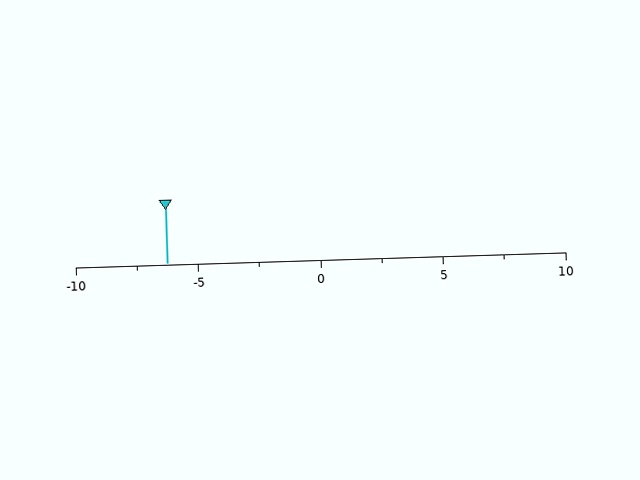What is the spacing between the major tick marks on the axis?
The major ticks are spaced 5 apart.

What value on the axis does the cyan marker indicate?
The marker indicates approximately -6.2.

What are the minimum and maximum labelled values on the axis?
The axis runs from -10 to 10.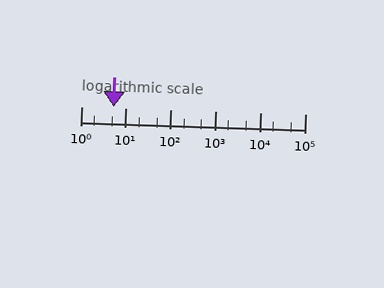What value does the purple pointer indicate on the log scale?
The pointer indicates approximately 5.4.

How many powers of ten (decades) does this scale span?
The scale spans 5 decades, from 1 to 100000.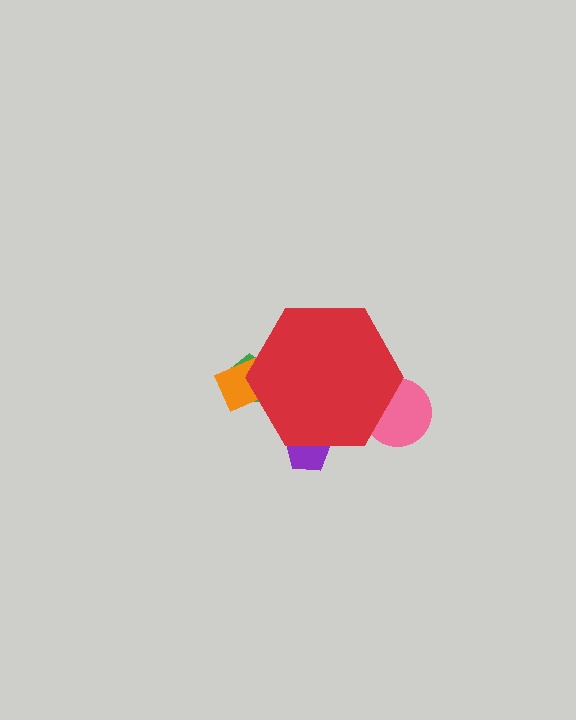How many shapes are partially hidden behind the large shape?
4 shapes are partially hidden.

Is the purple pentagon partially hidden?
Yes, the purple pentagon is partially hidden behind the red hexagon.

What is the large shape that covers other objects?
A red hexagon.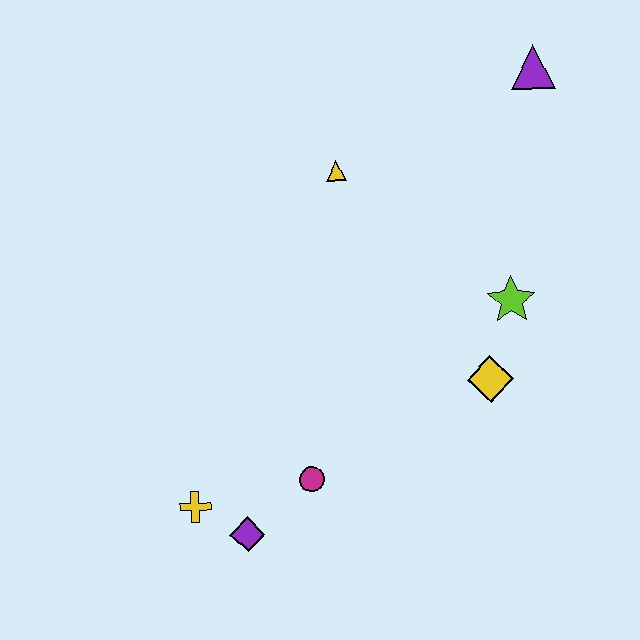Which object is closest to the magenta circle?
The purple diamond is closest to the magenta circle.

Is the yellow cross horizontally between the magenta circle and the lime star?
No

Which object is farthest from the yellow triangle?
The purple diamond is farthest from the yellow triangle.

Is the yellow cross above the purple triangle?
No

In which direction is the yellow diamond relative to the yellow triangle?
The yellow diamond is below the yellow triangle.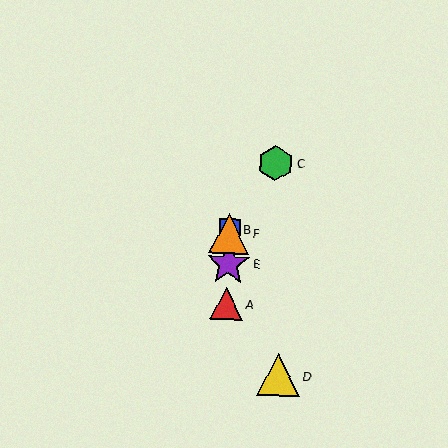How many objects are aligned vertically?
4 objects (A, B, E, F) are aligned vertically.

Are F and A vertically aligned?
Yes, both are at x≈230.